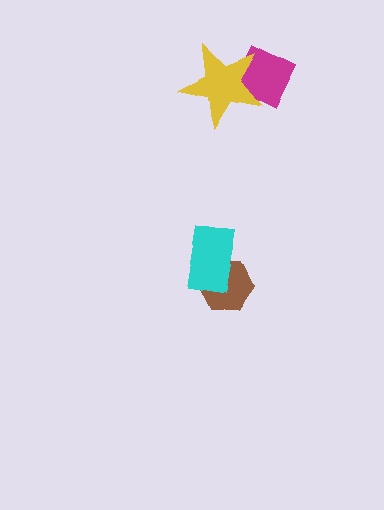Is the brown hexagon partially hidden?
Yes, it is partially covered by another shape.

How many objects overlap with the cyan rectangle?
1 object overlaps with the cyan rectangle.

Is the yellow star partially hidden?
No, no other shape covers it.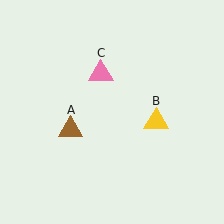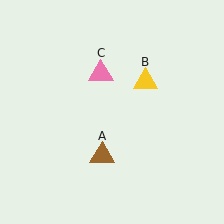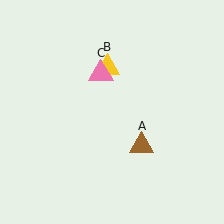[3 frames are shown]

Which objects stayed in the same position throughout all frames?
Pink triangle (object C) remained stationary.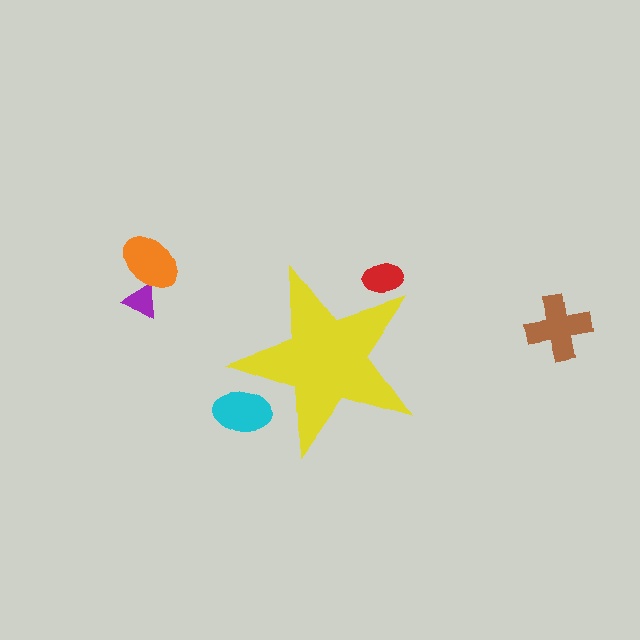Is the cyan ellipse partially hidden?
Yes, the cyan ellipse is partially hidden behind the yellow star.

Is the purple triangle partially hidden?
No, the purple triangle is fully visible.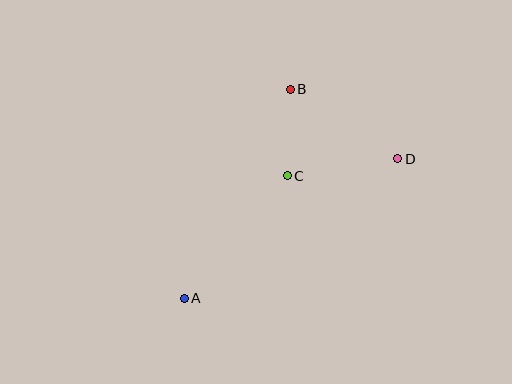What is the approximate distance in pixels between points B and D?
The distance between B and D is approximately 128 pixels.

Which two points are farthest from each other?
Points A and D are farthest from each other.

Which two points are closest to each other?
Points B and C are closest to each other.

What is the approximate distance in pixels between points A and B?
The distance between A and B is approximately 234 pixels.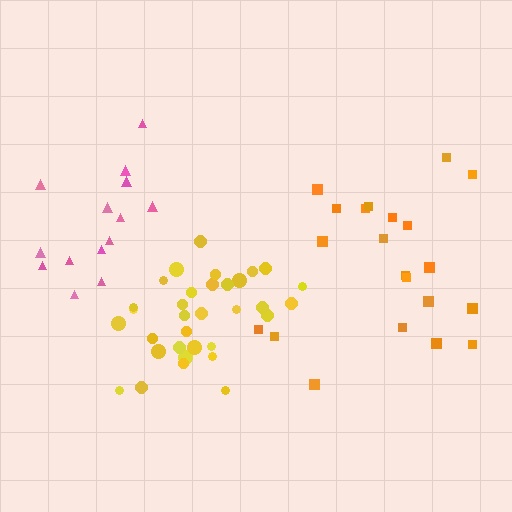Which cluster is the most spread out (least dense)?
Pink.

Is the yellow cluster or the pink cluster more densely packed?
Yellow.